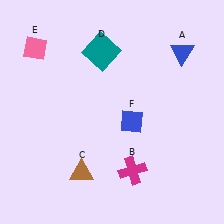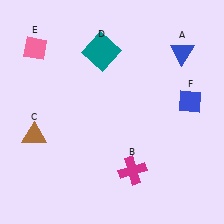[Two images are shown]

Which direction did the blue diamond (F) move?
The blue diamond (F) moved right.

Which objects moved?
The objects that moved are: the brown triangle (C), the blue diamond (F).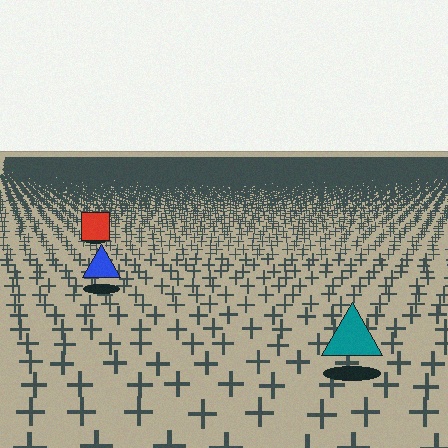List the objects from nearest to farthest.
From nearest to farthest: the teal triangle, the blue triangle, the red square.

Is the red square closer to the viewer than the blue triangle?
No. The blue triangle is closer — you can tell from the texture gradient: the ground texture is coarser near it.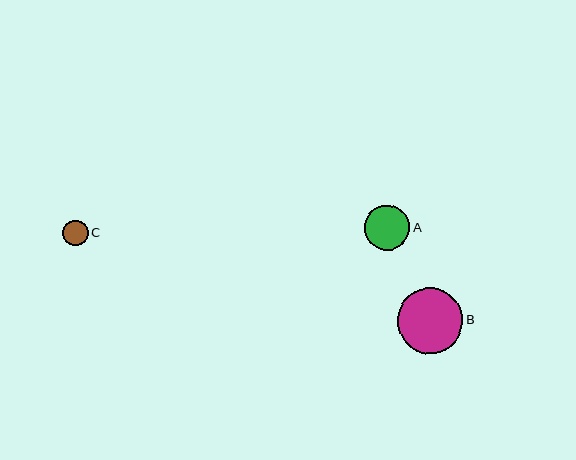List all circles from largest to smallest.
From largest to smallest: B, A, C.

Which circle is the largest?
Circle B is the largest with a size of approximately 66 pixels.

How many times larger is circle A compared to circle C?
Circle A is approximately 1.8 times the size of circle C.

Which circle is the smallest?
Circle C is the smallest with a size of approximately 25 pixels.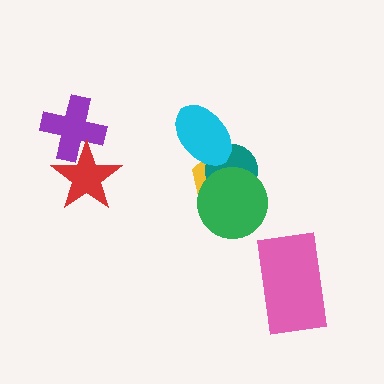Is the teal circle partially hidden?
Yes, it is partially covered by another shape.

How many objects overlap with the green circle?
2 objects overlap with the green circle.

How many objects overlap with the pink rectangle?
0 objects overlap with the pink rectangle.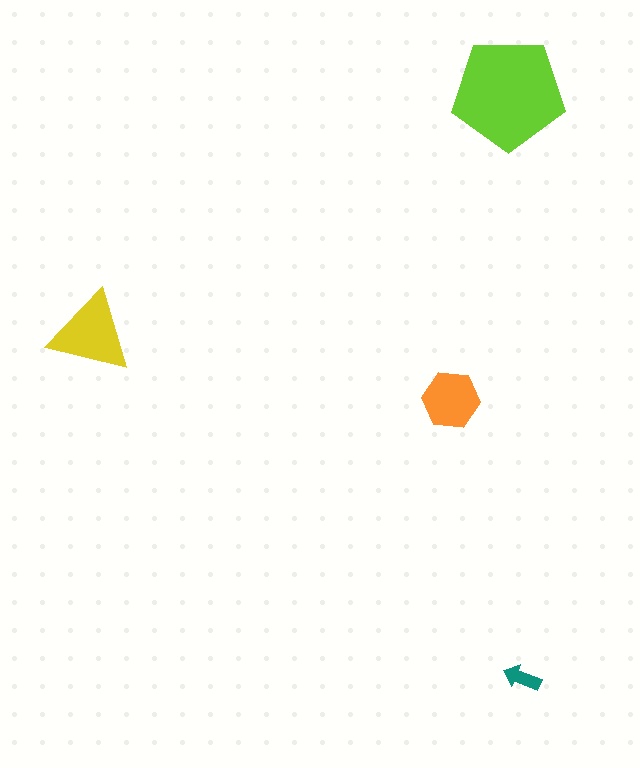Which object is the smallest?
The teal arrow.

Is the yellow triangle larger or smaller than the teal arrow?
Larger.